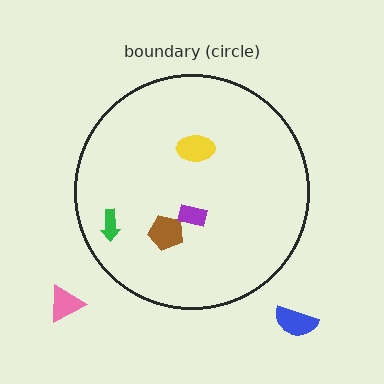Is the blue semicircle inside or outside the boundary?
Outside.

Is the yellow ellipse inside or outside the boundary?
Inside.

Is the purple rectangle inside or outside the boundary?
Inside.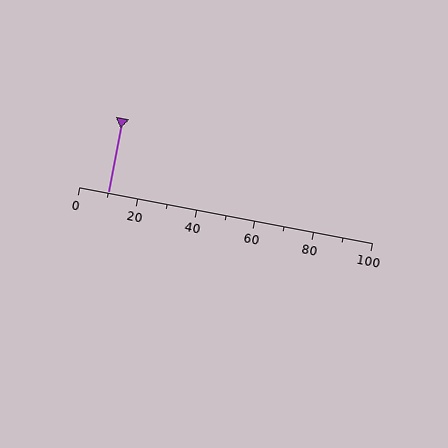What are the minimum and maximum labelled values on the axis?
The axis runs from 0 to 100.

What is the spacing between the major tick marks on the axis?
The major ticks are spaced 20 apart.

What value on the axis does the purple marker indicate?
The marker indicates approximately 10.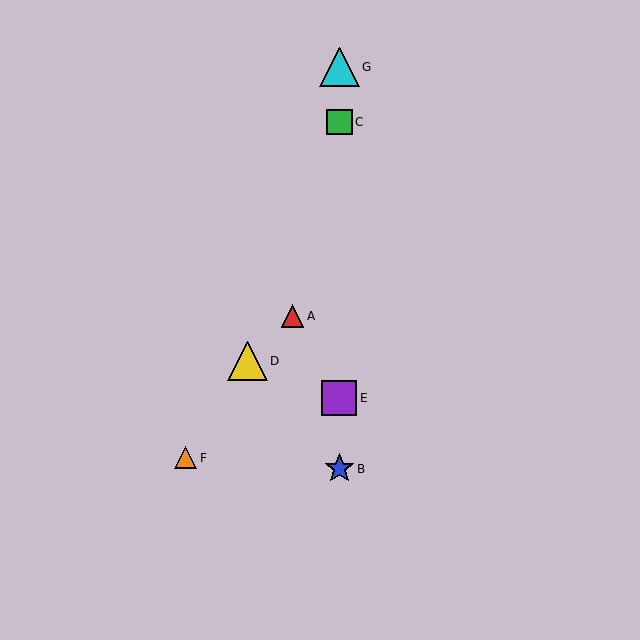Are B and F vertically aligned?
No, B is at x≈339 and F is at x≈186.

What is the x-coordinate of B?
Object B is at x≈339.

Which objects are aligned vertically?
Objects B, C, E, G are aligned vertically.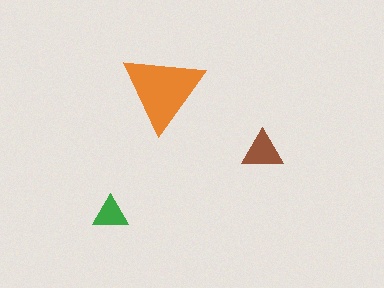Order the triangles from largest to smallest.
the orange one, the brown one, the green one.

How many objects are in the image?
There are 3 objects in the image.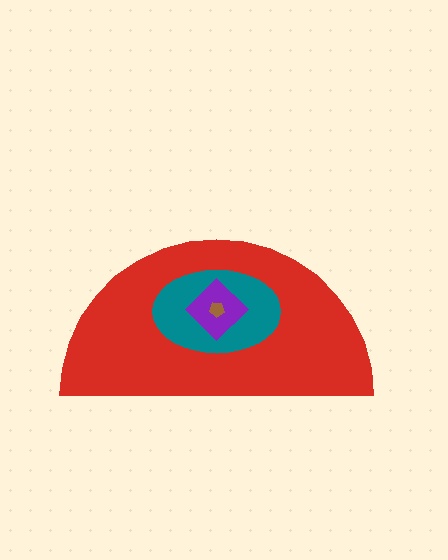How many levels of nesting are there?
4.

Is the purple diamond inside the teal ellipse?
Yes.